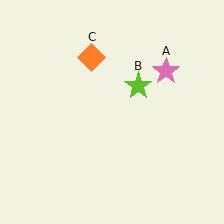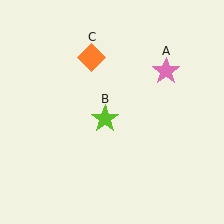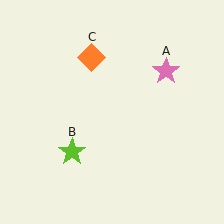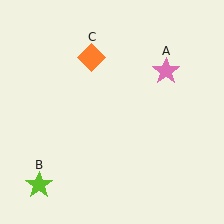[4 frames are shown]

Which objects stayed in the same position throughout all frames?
Pink star (object A) and orange diamond (object C) remained stationary.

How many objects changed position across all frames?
1 object changed position: lime star (object B).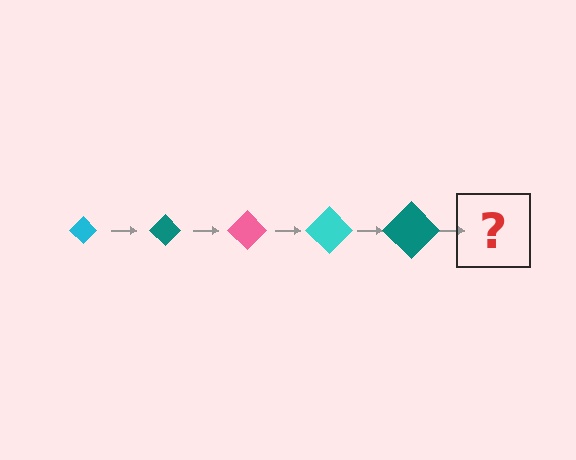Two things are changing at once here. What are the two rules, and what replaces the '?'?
The two rules are that the diamond grows larger each step and the color cycles through cyan, teal, and pink. The '?' should be a pink diamond, larger than the previous one.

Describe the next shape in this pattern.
It should be a pink diamond, larger than the previous one.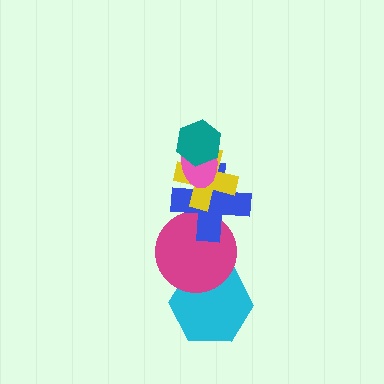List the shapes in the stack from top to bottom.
From top to bottom: the teal hexagon, the pink ellipse, the yellow cross, the blue cross, the magenta circle, the cyan hexagon.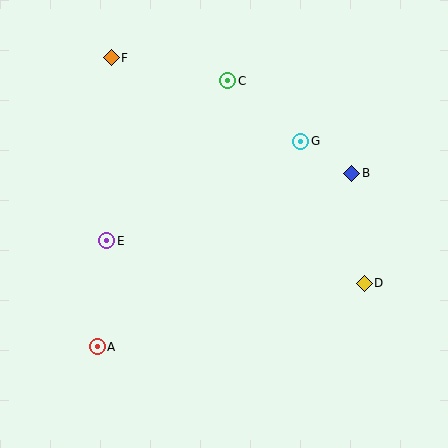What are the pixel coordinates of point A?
Point A is at (97, 347).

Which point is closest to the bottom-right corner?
Point D is closest to the bottom-right corner.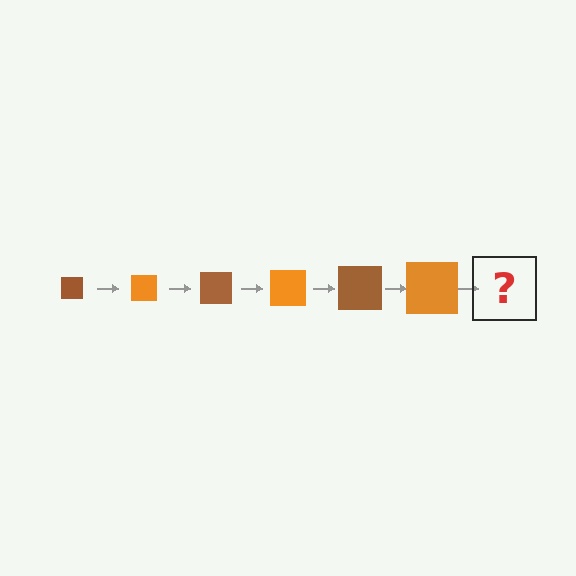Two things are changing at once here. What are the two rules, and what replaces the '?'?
The two rules are that the square grows larger each step and the color cycles through brown and orange. The '?' should be a brown square, larger than the previous one.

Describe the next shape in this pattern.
It should be a brown square, larger than the previous one.